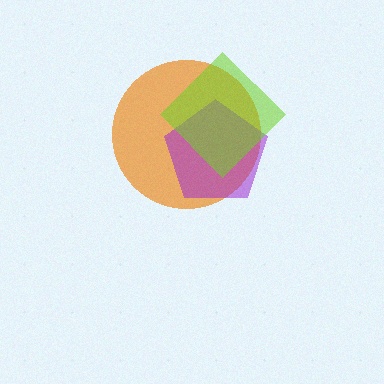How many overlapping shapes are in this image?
There are 3 overlapping shapes in the image.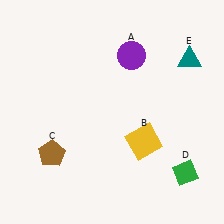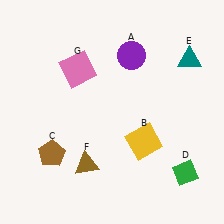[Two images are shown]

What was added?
A brown triangle (F), a pink square (G) were added in Image 2.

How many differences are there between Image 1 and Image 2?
There are 2 differences between the two images.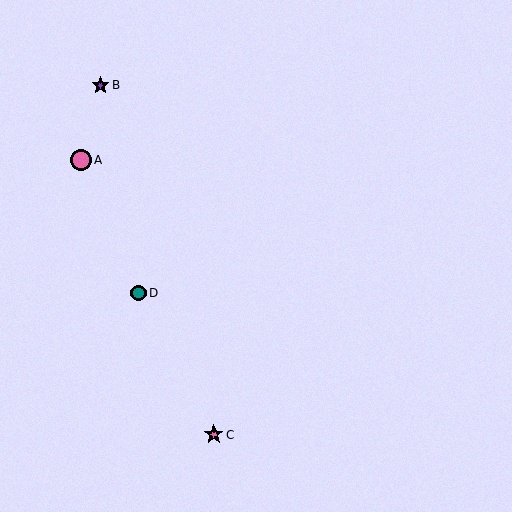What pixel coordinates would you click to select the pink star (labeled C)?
Click at (214, 435) to select the pink star C.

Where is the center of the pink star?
The center of the pink star is at (214, 435).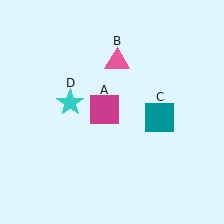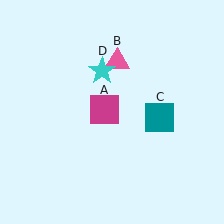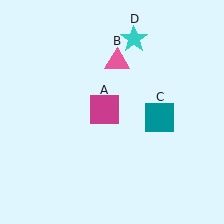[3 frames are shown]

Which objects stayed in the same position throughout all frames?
Magenta square (object A) and pink triangle (object B) and teal square (object C) remained stationary.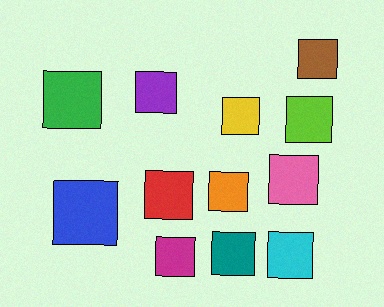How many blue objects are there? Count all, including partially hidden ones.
There is 1 blue object.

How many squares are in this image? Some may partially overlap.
There are 12 squares.